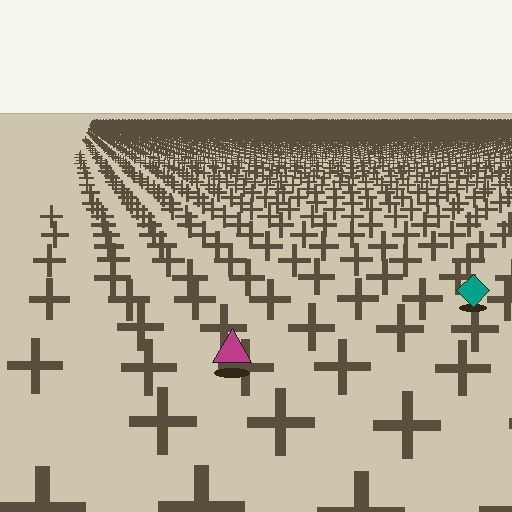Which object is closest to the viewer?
The magenta triangle is closest. The texture marks near it are larger and more spread out.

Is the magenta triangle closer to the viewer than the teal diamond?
Yes. The magenta triangle is closer — you can tell from the texture gradient: the ground texture is coarser near it.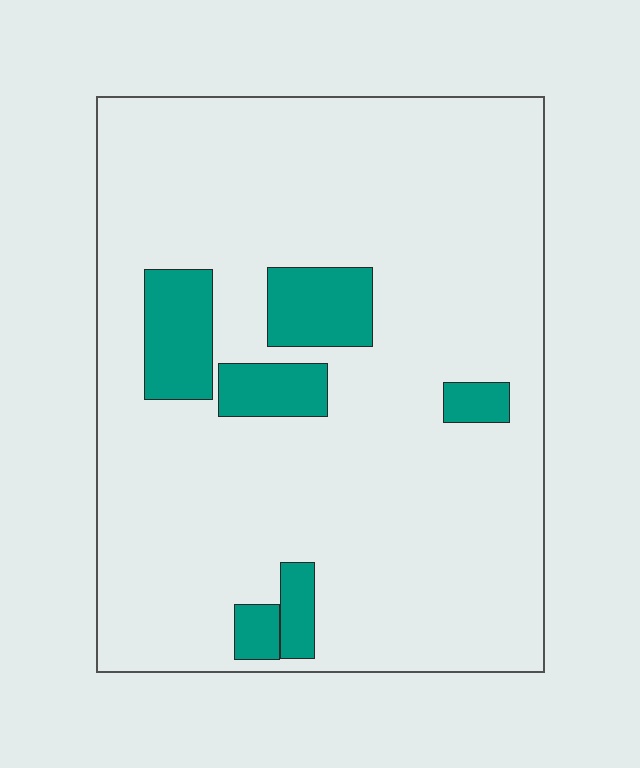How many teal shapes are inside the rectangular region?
6.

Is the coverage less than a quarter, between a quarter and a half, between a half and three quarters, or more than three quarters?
Less than a quarter.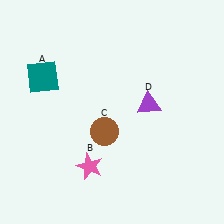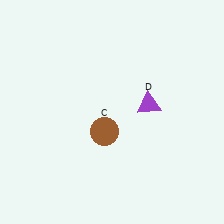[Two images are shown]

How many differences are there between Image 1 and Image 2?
There are 2 differences between the two images.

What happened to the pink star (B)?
The pink star (B) was removed in Image 2. It was in the bottom-left area of Image 1.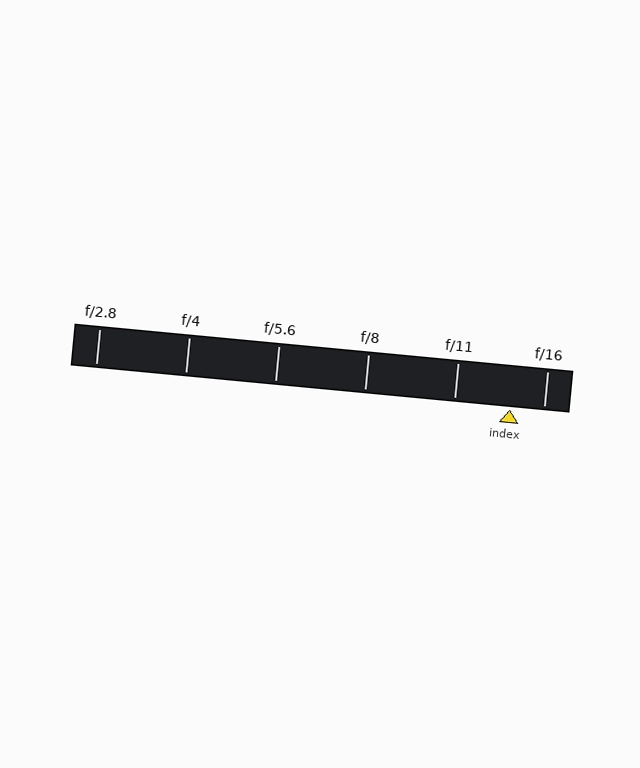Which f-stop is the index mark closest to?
The index mark is closest to f/16.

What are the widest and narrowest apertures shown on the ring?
The widest aperture shown is f/2.8 and the narrowest is f/16.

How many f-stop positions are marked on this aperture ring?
There are 6 f-stop positions marked.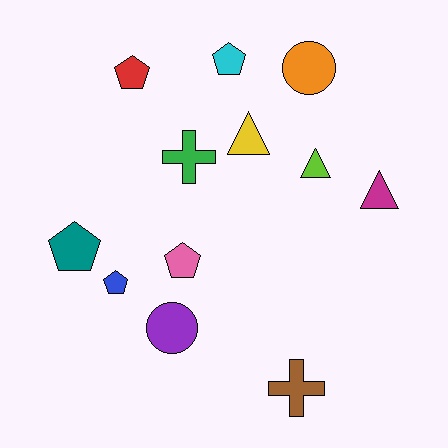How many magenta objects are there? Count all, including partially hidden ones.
There is 1 magenta object.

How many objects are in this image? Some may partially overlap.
There are 12 objects.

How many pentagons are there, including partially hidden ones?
There are 5 pentagons.